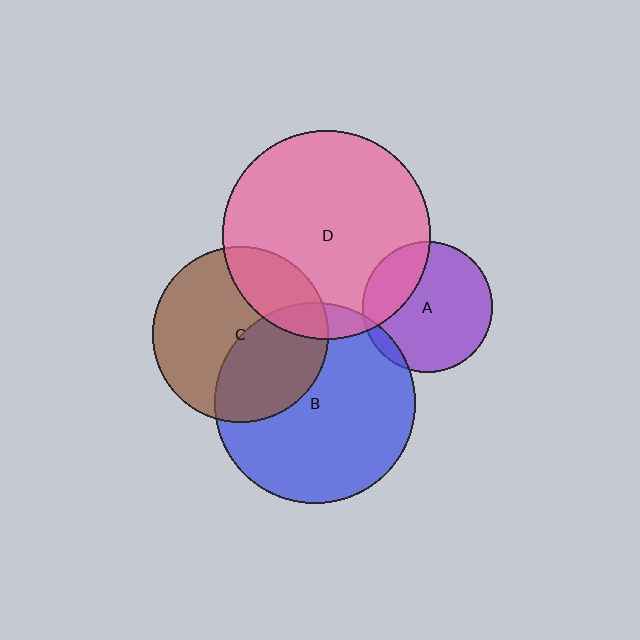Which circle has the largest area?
Circle D (pink).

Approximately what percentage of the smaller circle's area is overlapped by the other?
Approximately 40%.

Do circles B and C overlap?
Yes.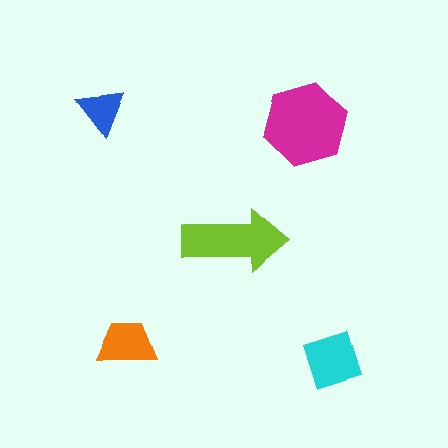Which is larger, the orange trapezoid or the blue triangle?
The orange trapezoid.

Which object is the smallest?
The blue triangle.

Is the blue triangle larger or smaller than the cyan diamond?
Smaller.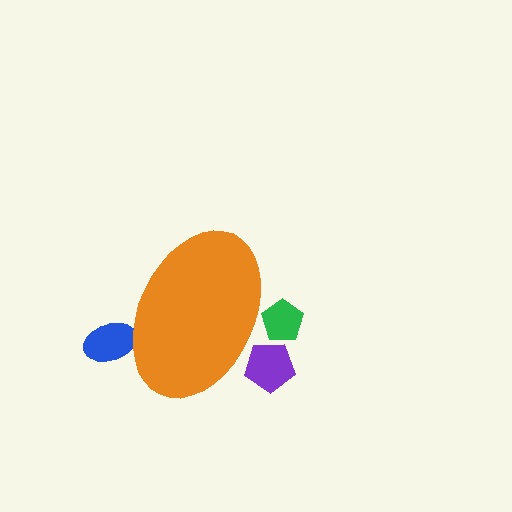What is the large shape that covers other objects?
An orange ellipse.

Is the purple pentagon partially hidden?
Yes, the purple pentagon is partially hidden behind the orange ellipse.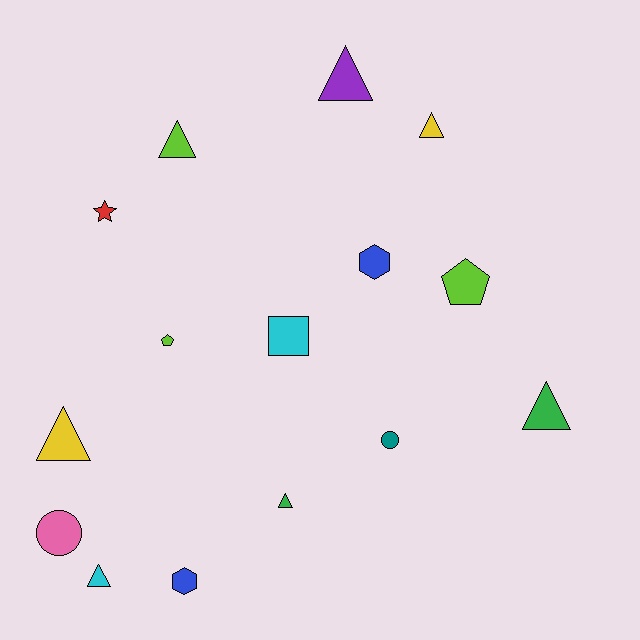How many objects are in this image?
There are 15 objects.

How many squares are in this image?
There is 1 square.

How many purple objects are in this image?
There is 1 purple object.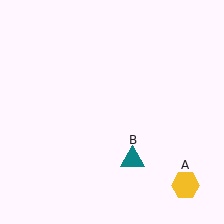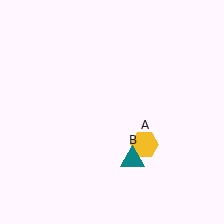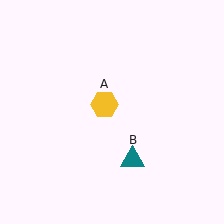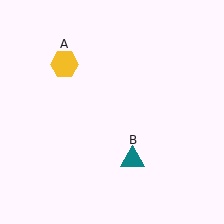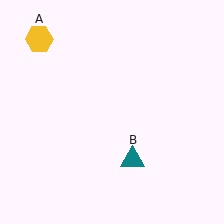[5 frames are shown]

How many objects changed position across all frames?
1 object changed position: yellow hexagon (object A).